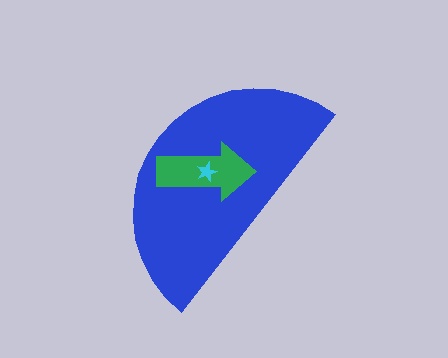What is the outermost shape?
The blue semicircle.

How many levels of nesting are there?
3.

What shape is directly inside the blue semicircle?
The green arrow.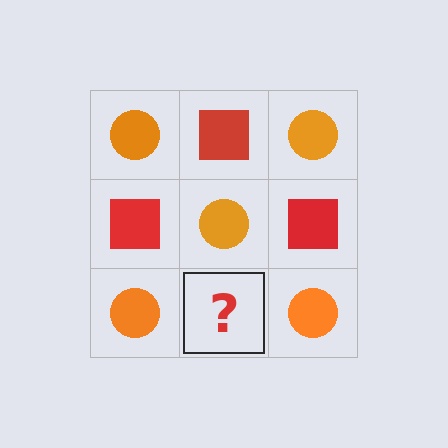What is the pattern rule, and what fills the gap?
The rule is that it alternates orange circle and red square in a checkerboard pattern. The gap should be filled with a red square.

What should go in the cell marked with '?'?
The missing cell should contain a red square.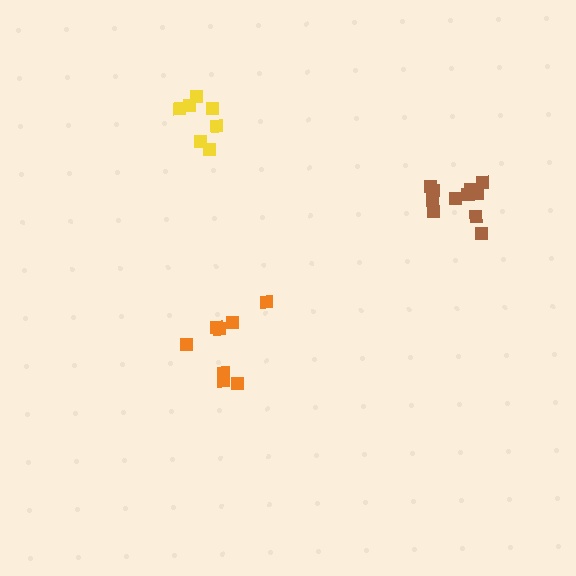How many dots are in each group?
Group 1: 7 dots, Group 2: 8 dots, Group 3: 11 dots (26 total).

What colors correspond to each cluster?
The clusters are colored: yellow, orange, brown.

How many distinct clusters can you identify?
There are 3 distinct clusters.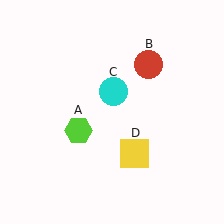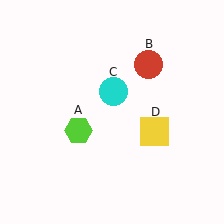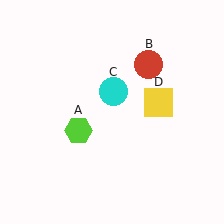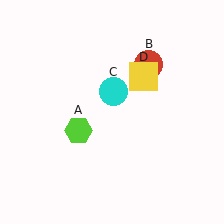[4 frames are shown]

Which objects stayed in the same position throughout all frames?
Lime hexagon (object A) and red circle (object B) and cyan circle (object C) remained stationary.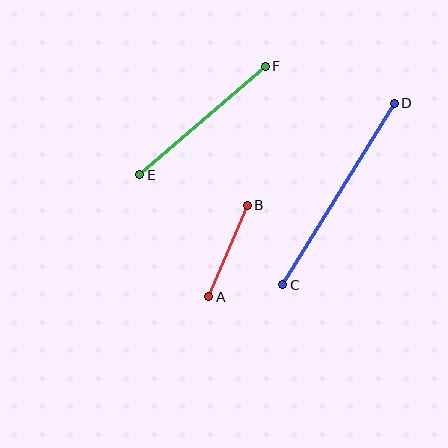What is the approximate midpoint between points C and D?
The midpoint is at approximately (339, 194) pixels.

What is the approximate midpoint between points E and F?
The midpoint is at approximately (203, 121) pixels.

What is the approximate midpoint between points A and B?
The midpoint is at approximately (228, 251) pixels.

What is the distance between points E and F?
The distance is approximately 166 pixels.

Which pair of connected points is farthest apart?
Points C and D are farthest apart.